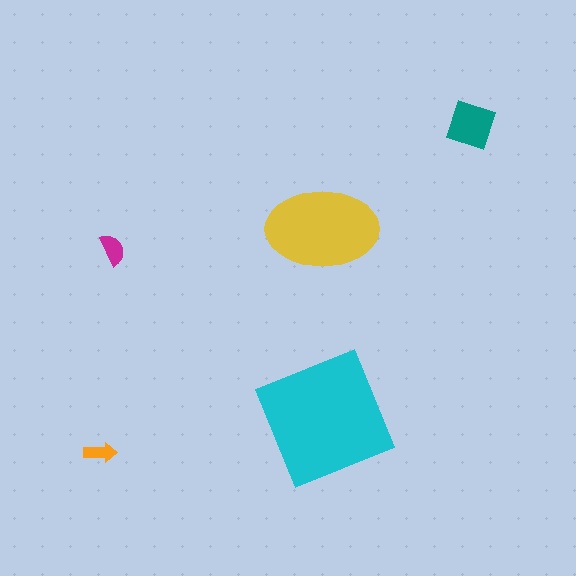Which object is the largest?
The cyan square.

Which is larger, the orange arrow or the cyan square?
The cyan square.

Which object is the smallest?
The orange arrow.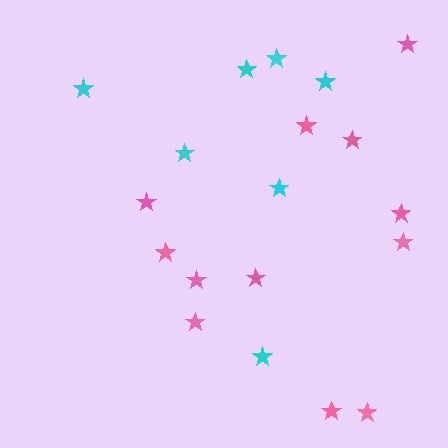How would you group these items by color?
There are 2 groups: one group of pink stars (12) and one group of cyan stars (7).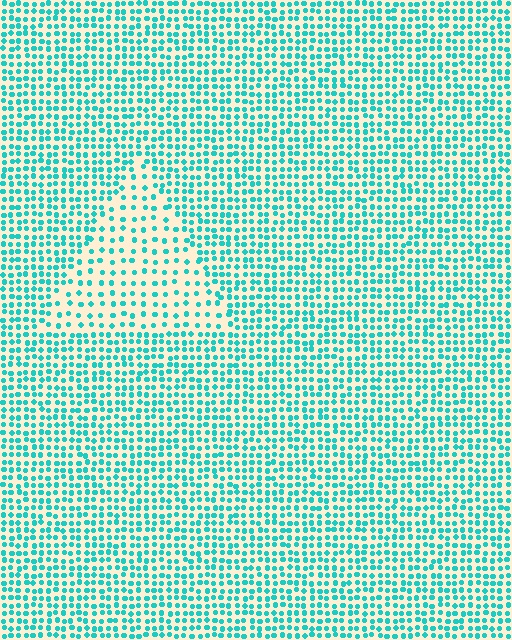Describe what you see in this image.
The image contains small cyan elements arranged at two different densities. A triangle-shaped region is visible where the elements are less densely packed than the surrounding area.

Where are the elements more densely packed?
The elements are more densely packed outside the triangle boundary.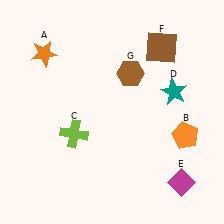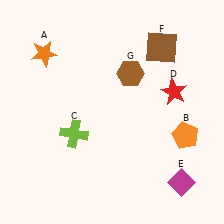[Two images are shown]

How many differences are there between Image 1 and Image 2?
There is 1 difference between the two images.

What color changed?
The star (D) changed from teal in Image 1 to red in Image 2.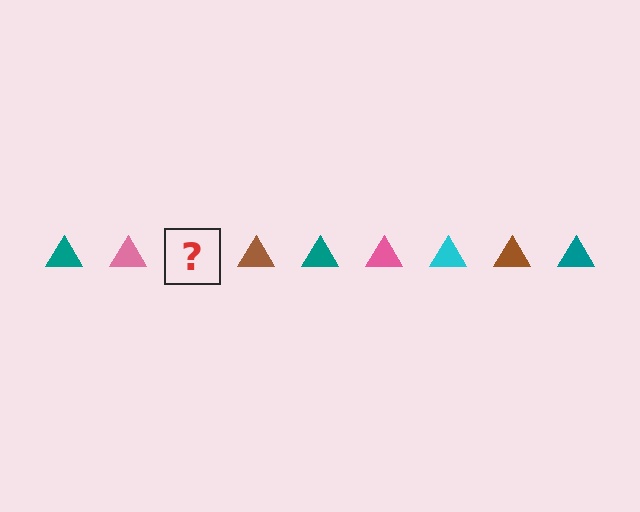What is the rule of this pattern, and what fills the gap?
The rule is that the pattern cycles through teal, pink, cyan, brown triangles. The gap should be filled with a cyan triangle.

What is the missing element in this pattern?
The missing element is a cyan triangle.